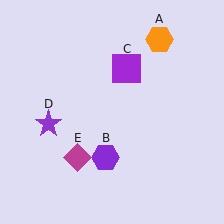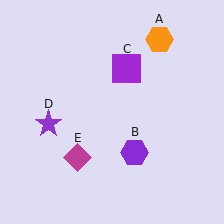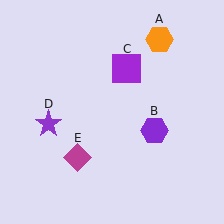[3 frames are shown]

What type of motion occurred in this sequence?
The purple hexagon (object B) rotated counterclockwise around the center of the scene.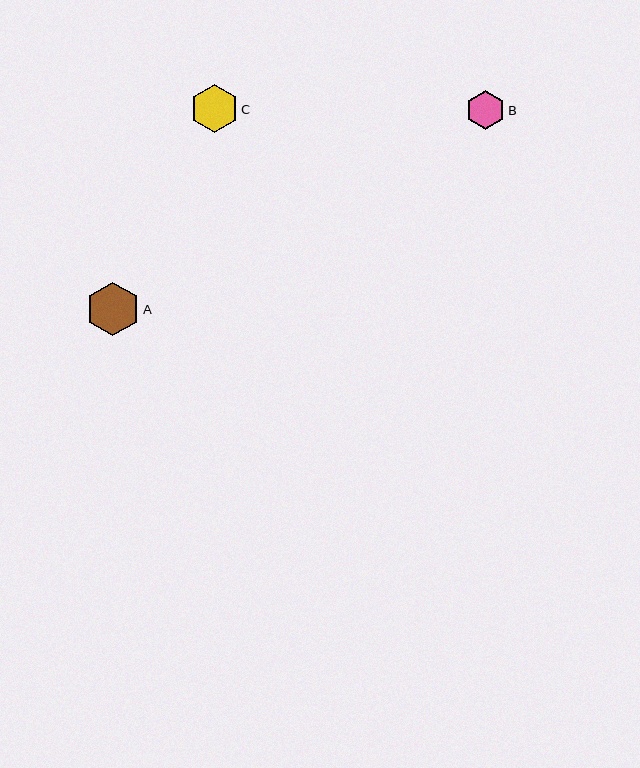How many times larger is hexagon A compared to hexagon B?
Hexagon A is approximately 1.4 times the size of hexagon B.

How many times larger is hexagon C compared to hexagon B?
Hexagon C is approximately 1.2 times the size of hexagon B.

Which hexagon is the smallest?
Hexagon B is the smallest with a size of approximately 39 pixels.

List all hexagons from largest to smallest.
From largest to smallest: A, C, B.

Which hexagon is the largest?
Hexagon A is the largest with a size of approximately 53 pixels.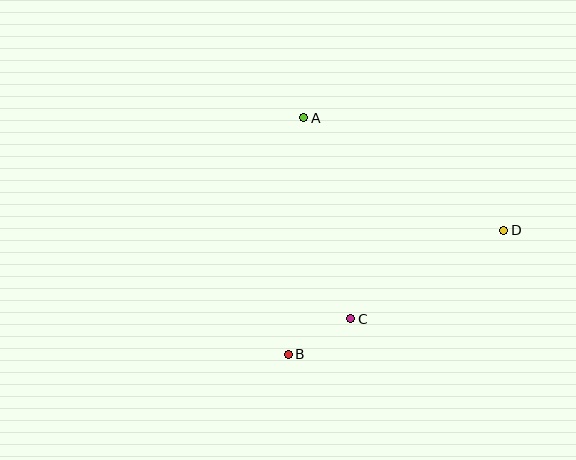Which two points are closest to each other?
Points B and C are closest to each other.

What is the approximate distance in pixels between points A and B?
The distance between A and B is approximately 237 pixels.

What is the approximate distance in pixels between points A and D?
The distance between A and D is approximately 229 pixels.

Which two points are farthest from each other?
Points B and D are farthest from each other.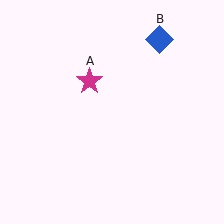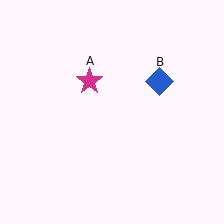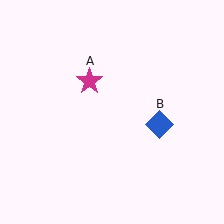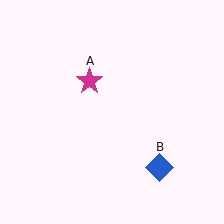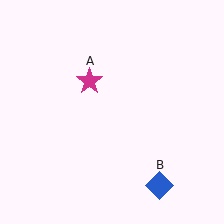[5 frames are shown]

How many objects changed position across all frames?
1 object changed position: blue diamond (object B).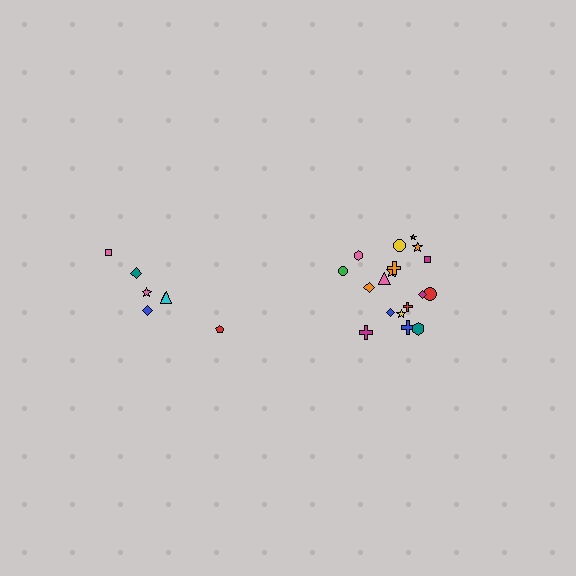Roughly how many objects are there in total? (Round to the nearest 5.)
Roughly 25 objects in total.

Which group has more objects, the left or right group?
The right group.